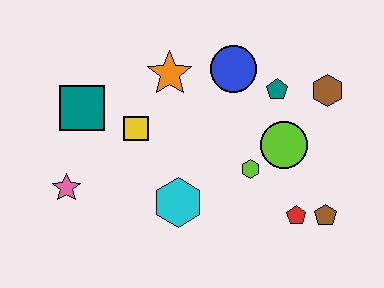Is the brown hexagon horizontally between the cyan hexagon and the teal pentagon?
No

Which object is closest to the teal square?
The yellow square is closest to the teal square.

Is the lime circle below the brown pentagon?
No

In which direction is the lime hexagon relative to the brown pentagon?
The lime hexagon is to the left of the brown pentagon.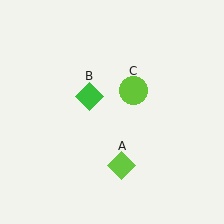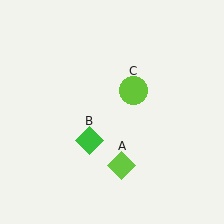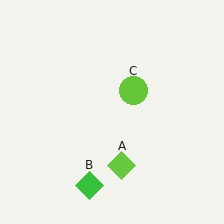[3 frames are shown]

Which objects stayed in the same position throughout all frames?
Lime diamond (object A) and lime circle (object C) remained stationary.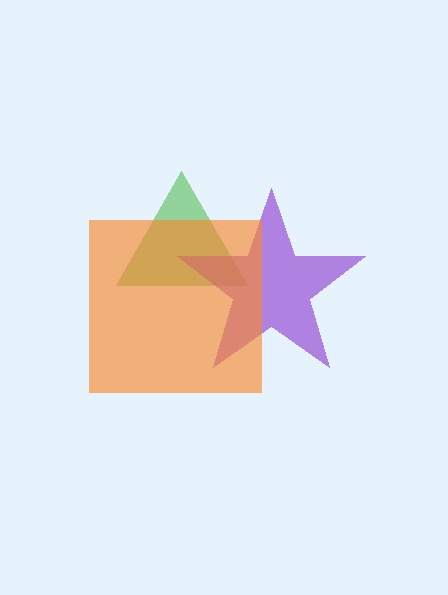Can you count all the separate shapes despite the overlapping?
Yes, there are 3 separate shapes.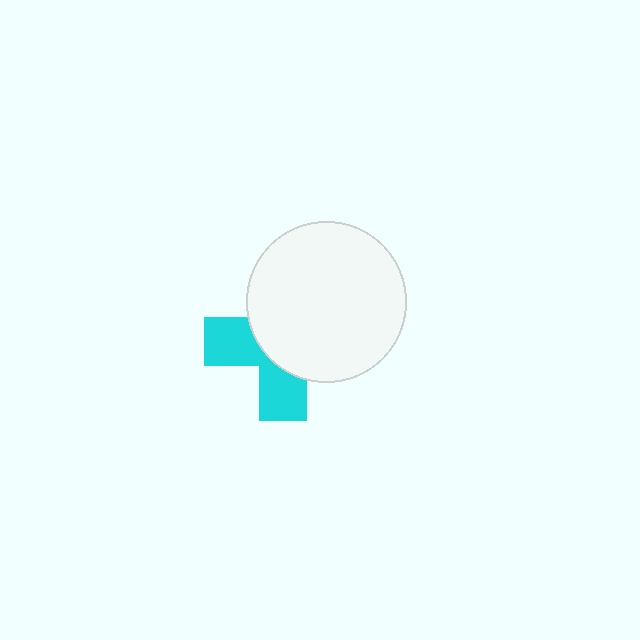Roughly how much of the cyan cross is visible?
A small part of it is visible (roughly 39%).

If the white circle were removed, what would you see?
You would see the complete cyan cross.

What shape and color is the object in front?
The object in front is a white circle.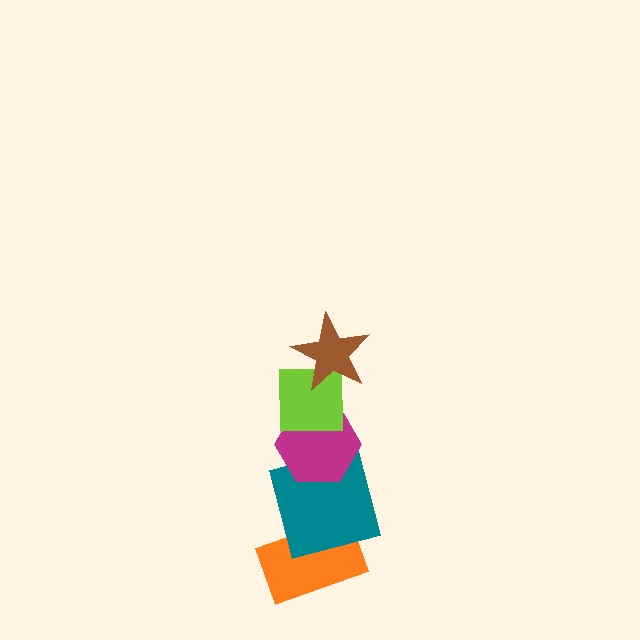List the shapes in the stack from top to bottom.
From top to bottom: the brown star, the lime square, the magenta hexagon, the teal square, the orange rectangle.